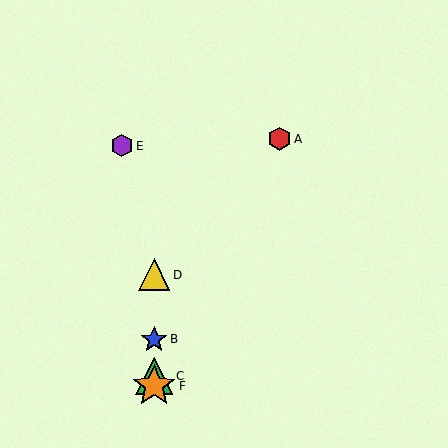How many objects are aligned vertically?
4 objects (B, C, D, F) are aligned vertically.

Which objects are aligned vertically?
Objects B, C, D, F are aligned vertically.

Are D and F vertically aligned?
Yes, both are at x≈154.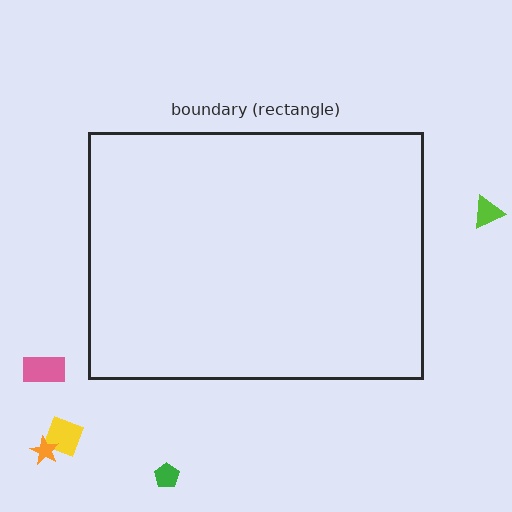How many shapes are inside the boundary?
0 inside, 5 outside.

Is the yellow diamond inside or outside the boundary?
Outside.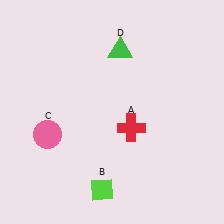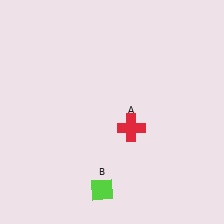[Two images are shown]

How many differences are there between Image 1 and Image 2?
There are 2 differences between the two images.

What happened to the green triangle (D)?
The green triangle (D) was removed in Image 2. It was in the top-right area of Image 1.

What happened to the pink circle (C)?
The pink circle (C) was removed in Image 2. It was in the bottom-left area of Image 1.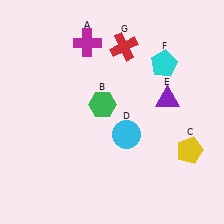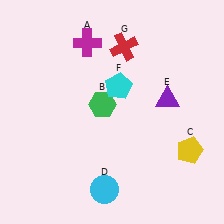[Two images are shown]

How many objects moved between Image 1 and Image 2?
2 objects moved between the two images.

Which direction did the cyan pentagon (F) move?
The cyan pentagon (F) moved left.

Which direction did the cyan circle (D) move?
The cyan circle (D) moved down.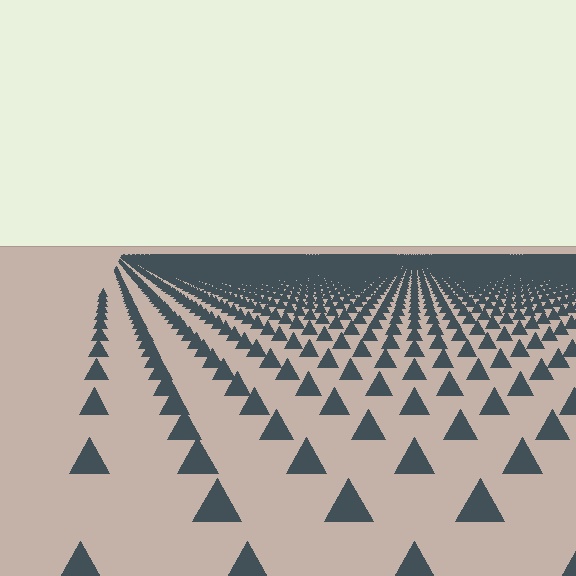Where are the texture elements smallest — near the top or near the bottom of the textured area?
Near the top.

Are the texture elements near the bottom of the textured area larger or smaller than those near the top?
Larger. Near the bottom, elements are closer to the viewer and appear at a bigger on-screen size.